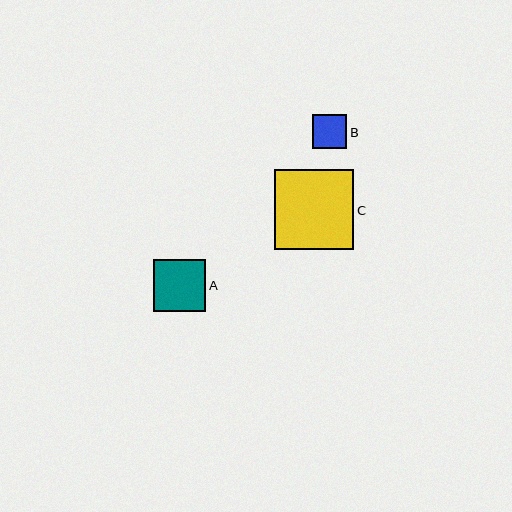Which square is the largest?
Square C is the largest with a size of approximately 80 pixels.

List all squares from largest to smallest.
From largest to smallest: C, A, B.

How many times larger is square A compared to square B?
Square A is approximately 1.5 times the size of square B.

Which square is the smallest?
Square B is the smallest with a size of approximately 35 pixels.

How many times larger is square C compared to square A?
Square C is approximately 1.5 times the size of square A.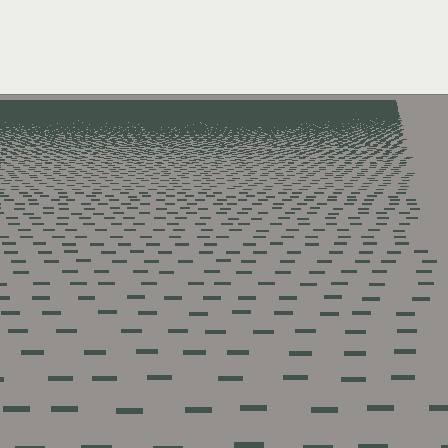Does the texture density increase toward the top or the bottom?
Density increases toward the top.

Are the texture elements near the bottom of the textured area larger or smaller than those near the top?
Larger. Near the bottom, elements are closer to the viewer and appear at a bigger on-screen size.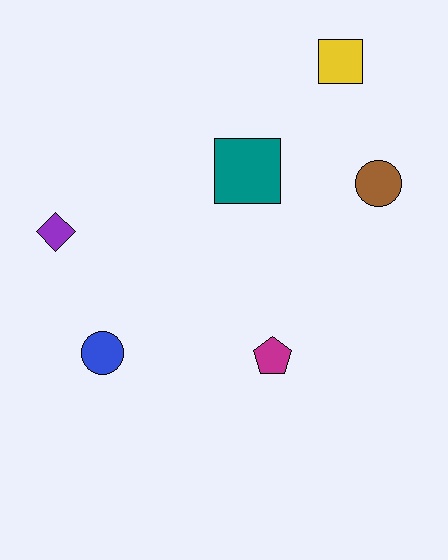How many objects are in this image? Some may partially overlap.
There are 6 objects.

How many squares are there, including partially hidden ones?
There are 2 squares.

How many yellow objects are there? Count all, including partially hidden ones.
There is 1 yellow object.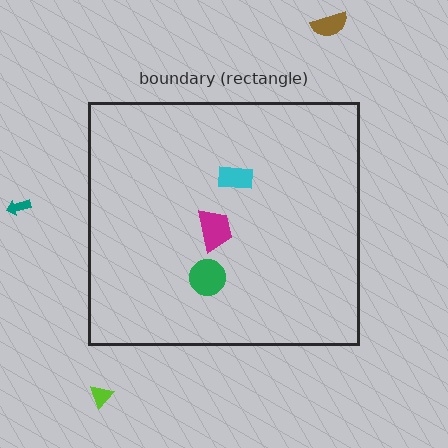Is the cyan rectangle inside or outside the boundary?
Inside.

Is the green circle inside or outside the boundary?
Inside.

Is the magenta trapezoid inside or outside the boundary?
Inside.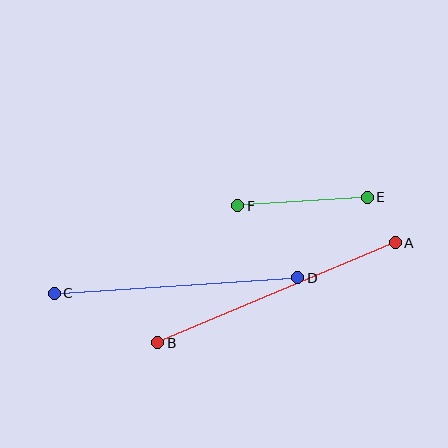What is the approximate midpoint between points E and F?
The midpoint is at approximately (302, 201) pixels.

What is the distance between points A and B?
The distance is approximately 258 pixels.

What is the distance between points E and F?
The distance is approximately 130 pixels.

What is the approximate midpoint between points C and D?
The midpoint is at approximately (176, 286) pixels.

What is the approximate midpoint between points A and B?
The midpoint is at approximately (276, 293) pixels.